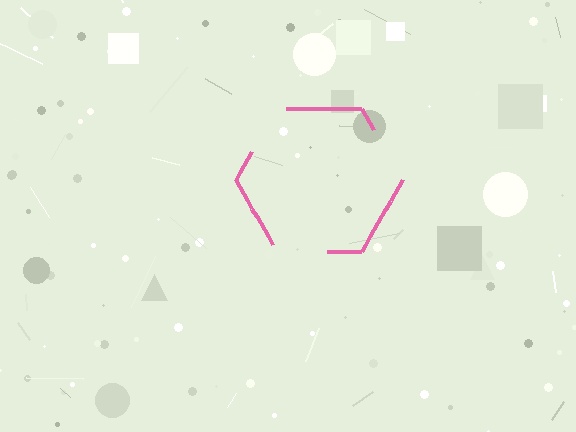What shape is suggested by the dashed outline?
The dashed outline suggests a hexagon.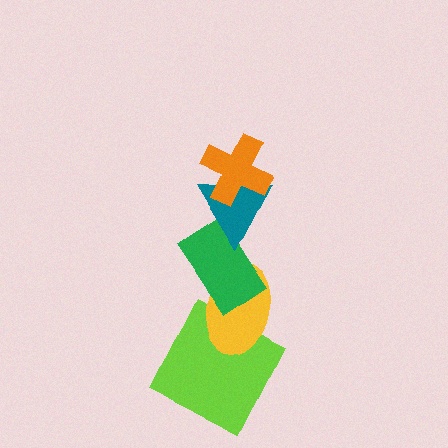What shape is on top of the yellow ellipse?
The green rectangle is on top of the yellow ellipse.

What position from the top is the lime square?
The lime square is 5th from the top.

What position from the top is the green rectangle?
The green rectangle is 3rd from the top.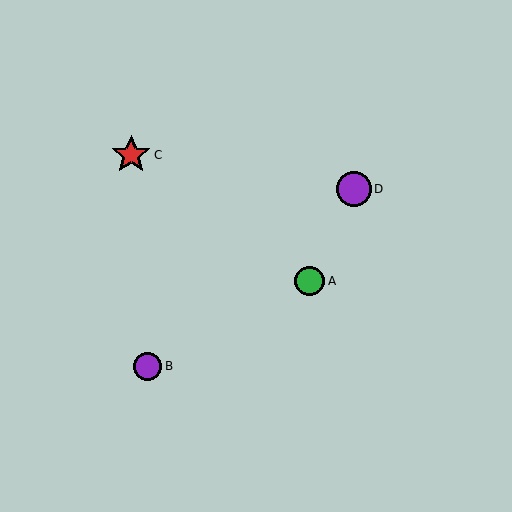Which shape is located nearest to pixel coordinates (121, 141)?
The red star (labeled C) at (131, 155) is nearest to that location.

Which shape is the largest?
The red star (labeled C) is the largest.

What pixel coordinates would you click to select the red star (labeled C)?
Click at (131, 155) to select the red star C.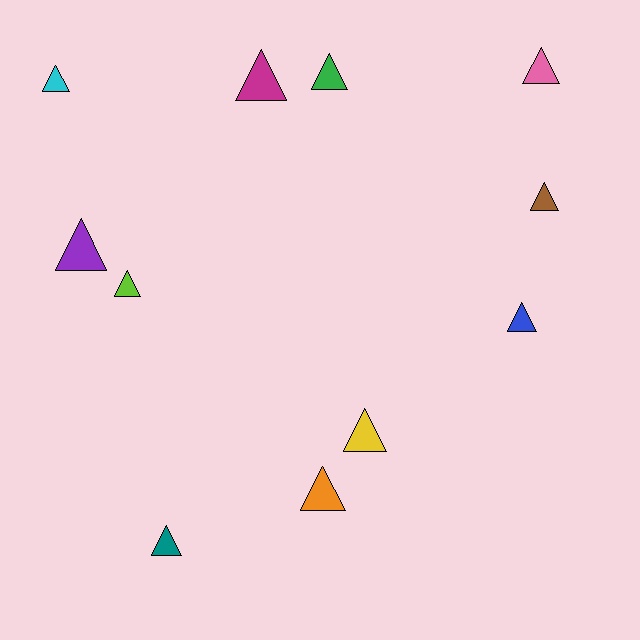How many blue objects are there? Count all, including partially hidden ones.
There is 1 blue object.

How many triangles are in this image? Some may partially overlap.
There are 11 triangles.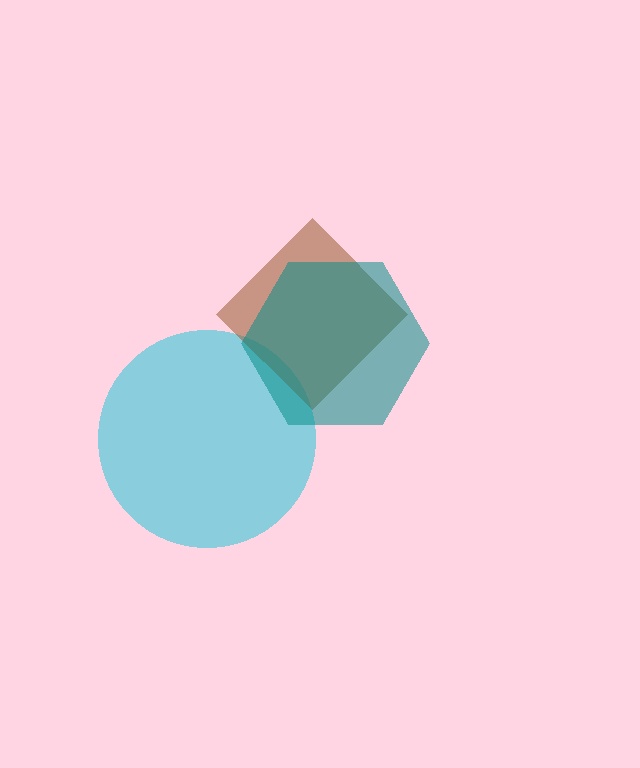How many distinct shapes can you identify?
There are 3 distinct shapes: a cyan circle, a brown diamond, a teal hexagon.